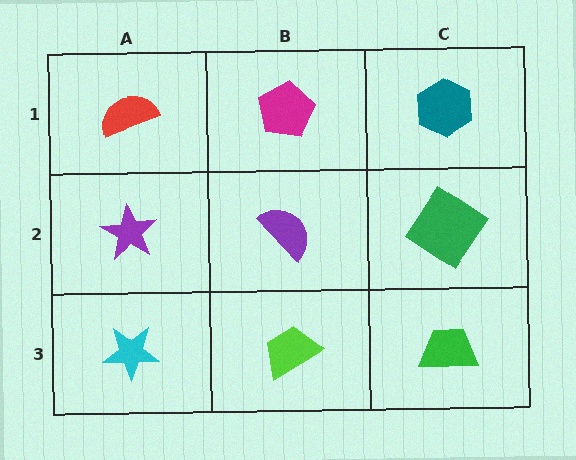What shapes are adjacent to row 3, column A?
A purple star (row 2, column A), a lime trapezoid (row 3, column B).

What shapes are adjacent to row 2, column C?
A teal hexagon (row 1, column C), a green trapezoid (row 3, column C), a purple semicircle (row 2, column B).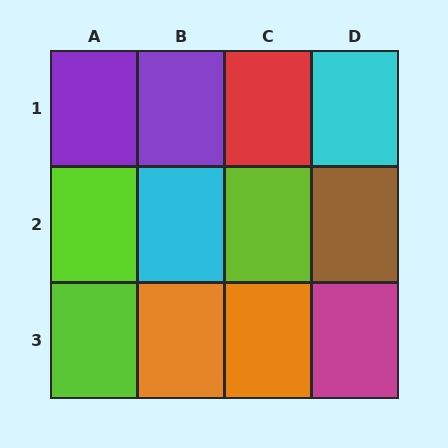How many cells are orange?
2 cells are orange.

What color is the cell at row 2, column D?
Brown.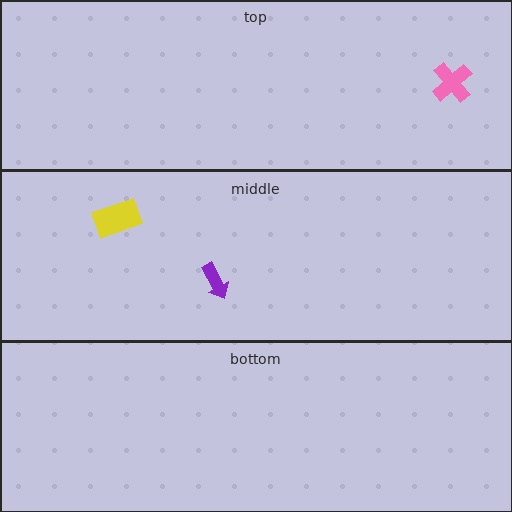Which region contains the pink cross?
The top region.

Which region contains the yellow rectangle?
The middle region.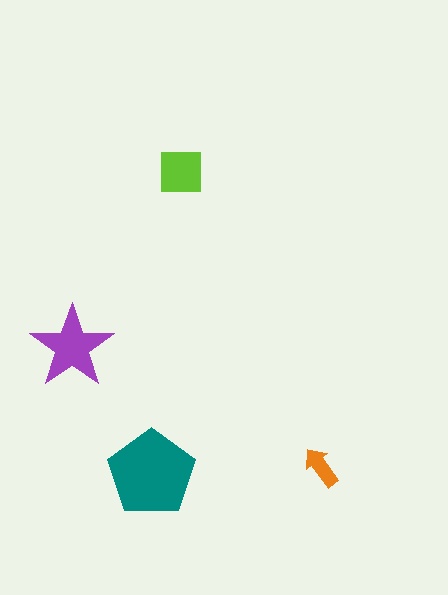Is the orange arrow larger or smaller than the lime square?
Smaller.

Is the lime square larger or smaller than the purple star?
Smaller.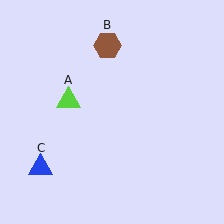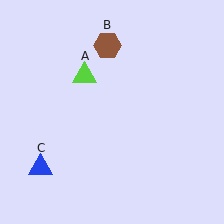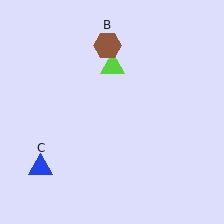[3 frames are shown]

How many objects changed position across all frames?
1 object changed position: lime triangle (object A).